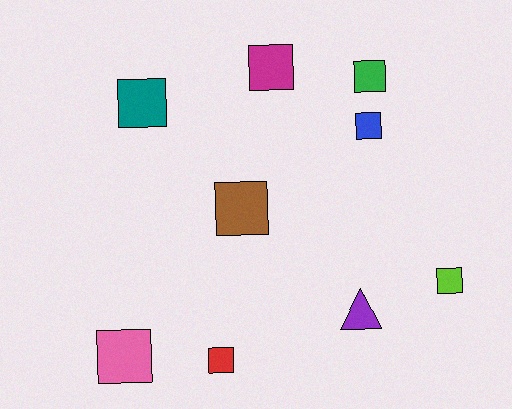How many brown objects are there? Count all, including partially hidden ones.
There is 1 brown object.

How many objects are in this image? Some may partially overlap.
There are 9 objects.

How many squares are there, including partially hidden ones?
There are 8 squares.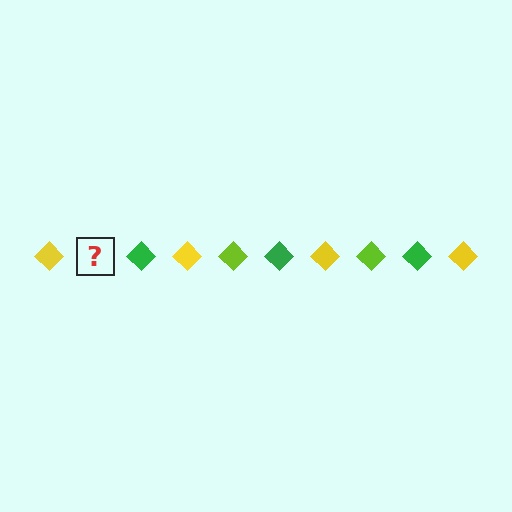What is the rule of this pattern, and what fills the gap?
The rule is that the pattern cycles through yellow, lime, green diamonds. The gap should be filled with a lime diamond.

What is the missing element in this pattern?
The missing element is a lime diamond.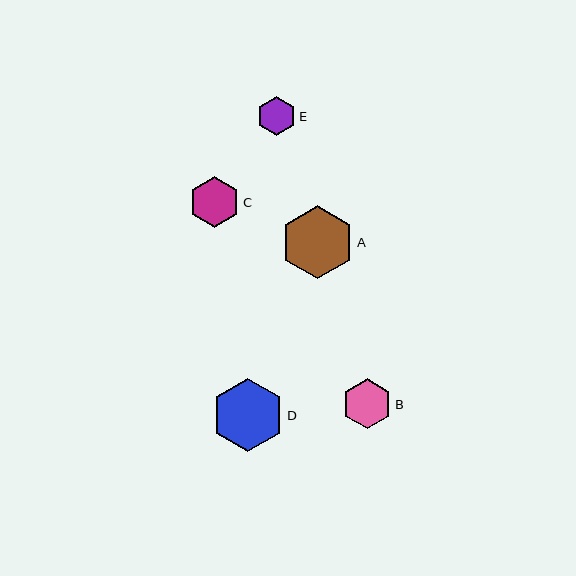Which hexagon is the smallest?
Hexagon E is the smallest with a size of approximately 40 pixels.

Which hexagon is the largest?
Hexagon D is the largest with a size of approximately 73 pixels.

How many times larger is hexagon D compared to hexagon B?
Hexagon D is approximately 1.5 times the size of hexagon B.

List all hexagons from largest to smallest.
From largest to smallest: D, A, C, B, E.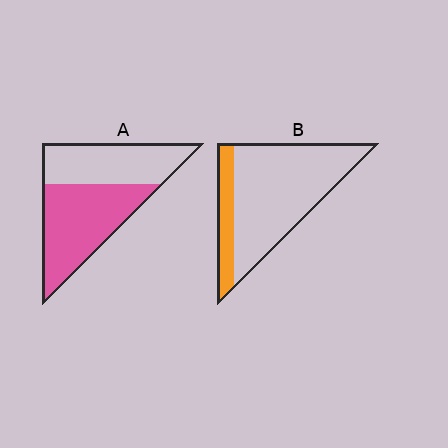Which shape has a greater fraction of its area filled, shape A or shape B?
Shape A.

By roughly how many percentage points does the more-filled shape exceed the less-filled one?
By roughly 35 percentage points (A over B).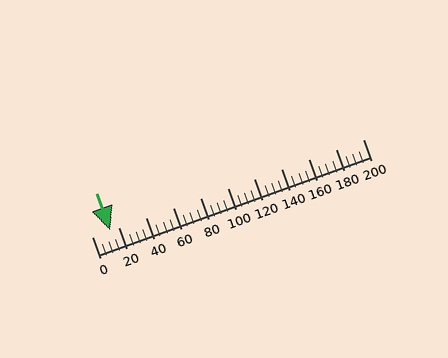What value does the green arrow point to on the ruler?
The green arrow points to approximately 14.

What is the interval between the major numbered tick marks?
The major tick marks are spaced 20 units apart.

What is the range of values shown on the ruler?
The ruler shows values from 0 to 200.